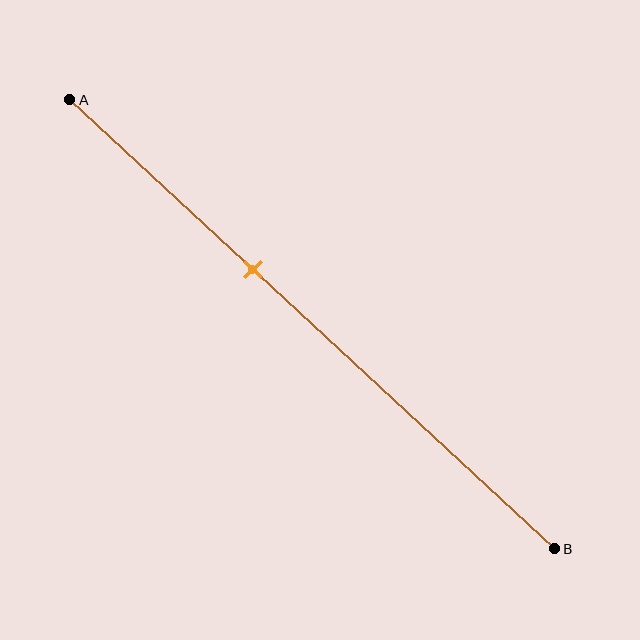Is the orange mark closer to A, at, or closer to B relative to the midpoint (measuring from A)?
The orange mark is closer to point A than the midpoint of segment AB.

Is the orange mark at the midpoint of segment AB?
No, the mark is at about 40% from A, not at the 50% midpoint.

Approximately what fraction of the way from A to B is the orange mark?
The orange mark is approximately 40% of the way from A to B.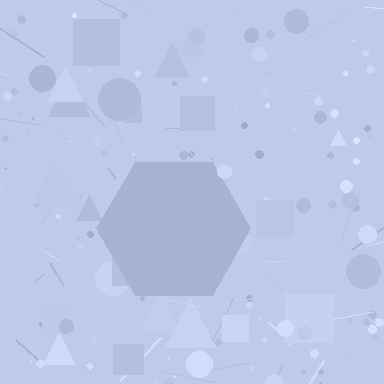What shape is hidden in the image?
A hexagon is hidden in the image.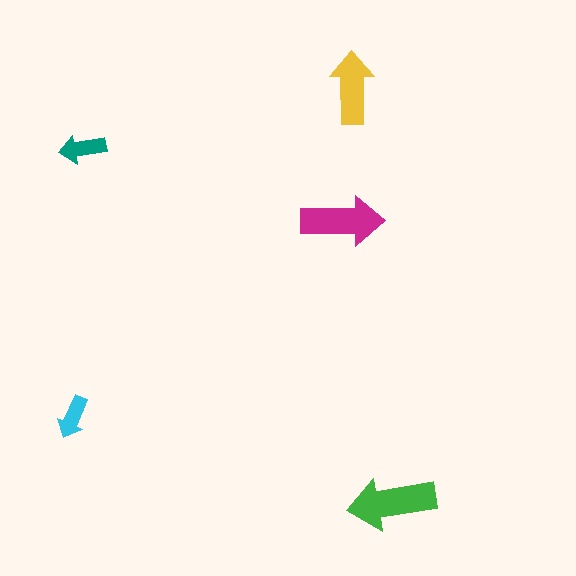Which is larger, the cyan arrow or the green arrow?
The green one.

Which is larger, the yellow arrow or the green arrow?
The green one.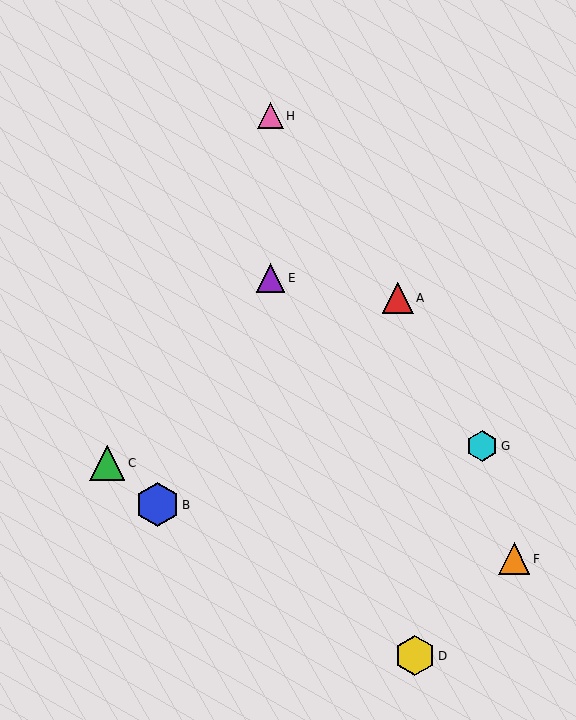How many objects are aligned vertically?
2 objects (E, H) are aligned vertically.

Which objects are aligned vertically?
Objects E, H are aligned vertically.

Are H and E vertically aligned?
Yes, both are at x≈271.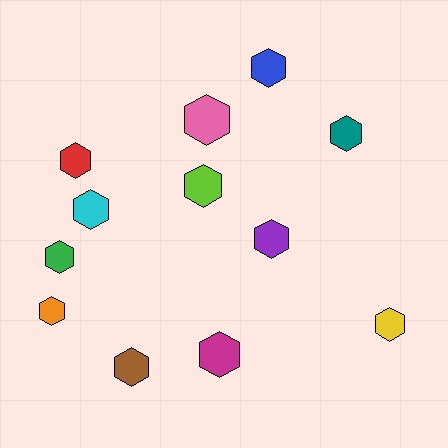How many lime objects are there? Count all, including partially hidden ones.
There is 1 lime object.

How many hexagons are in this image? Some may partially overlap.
There are 12 hexagons.